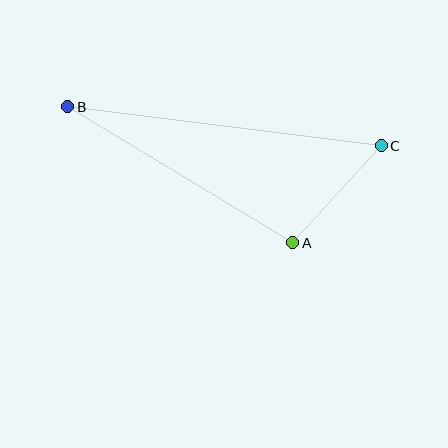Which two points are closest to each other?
Points A and C are closest to each other.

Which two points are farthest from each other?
Points B and C are farthest from each other.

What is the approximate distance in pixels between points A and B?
The distance between A and B is approximately 263 pixels.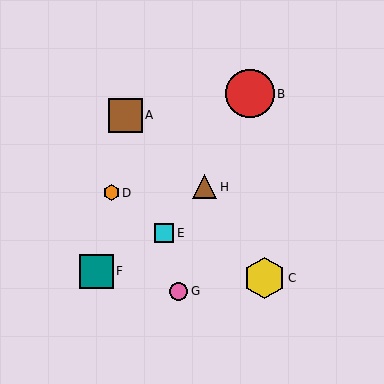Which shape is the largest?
The red circle (labeled B) is the largest.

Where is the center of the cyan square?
The center of the cyan square is at (164, 233).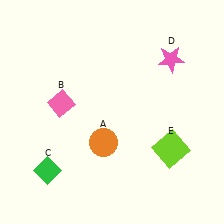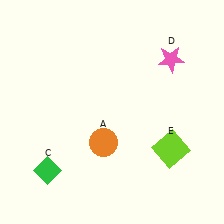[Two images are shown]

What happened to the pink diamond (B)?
The pink diamond (B) was removed in Image 2. It was in the top-left area of Image 1.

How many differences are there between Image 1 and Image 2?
There is 1 difference between the two images.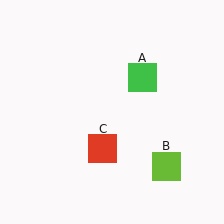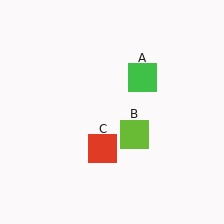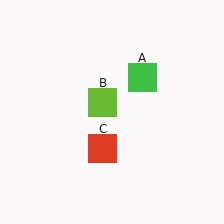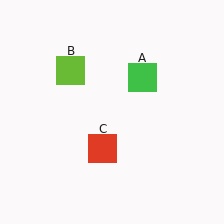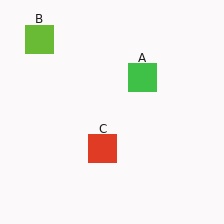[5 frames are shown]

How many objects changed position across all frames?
1 object changed position: lime square (object B).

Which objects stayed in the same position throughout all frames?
Green square (object A) and red square (object C) remained stationary.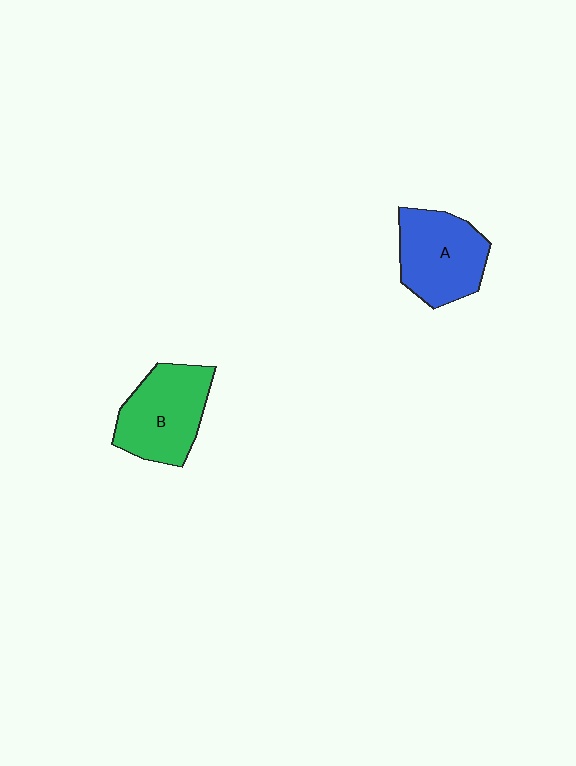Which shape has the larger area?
Shape B (green).